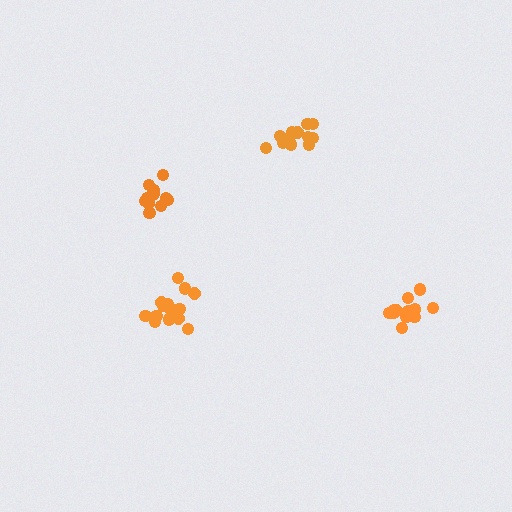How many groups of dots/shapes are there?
There are 4 groups.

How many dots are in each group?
Group 1: 16 dots, Group 2: 12 dots, Group 3: 13 dots, Group 4: 15 dots (56 total).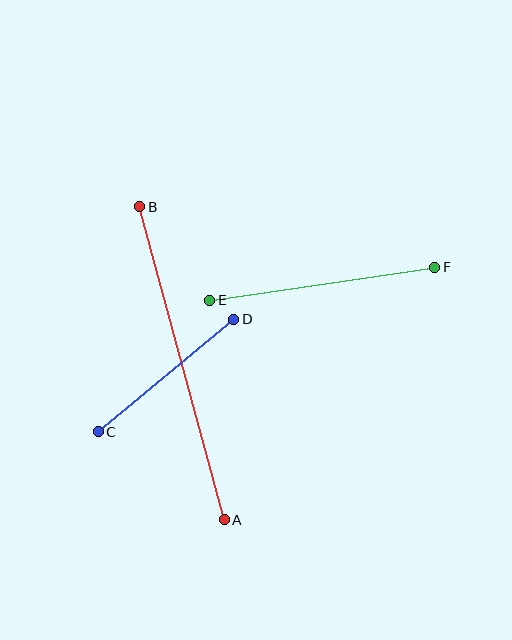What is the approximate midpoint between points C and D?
The midpoint is at approximately (166, 376) pixels.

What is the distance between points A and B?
The distance is approximately 324 pixels.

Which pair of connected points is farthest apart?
Points A and B are farthest apart.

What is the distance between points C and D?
The distance is approximately 176 pixels.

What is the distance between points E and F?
The distance is approximately 227 pixels.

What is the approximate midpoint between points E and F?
The midpoint is at approximately (322, 284) pixels.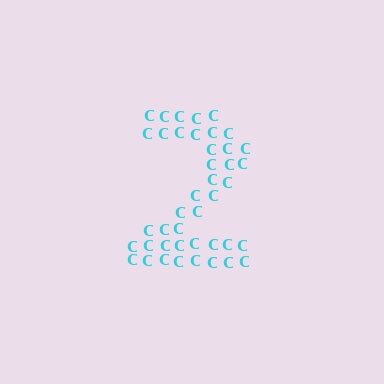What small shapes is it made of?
It is made of small letter C's.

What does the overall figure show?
The overall figure shows the digit 2.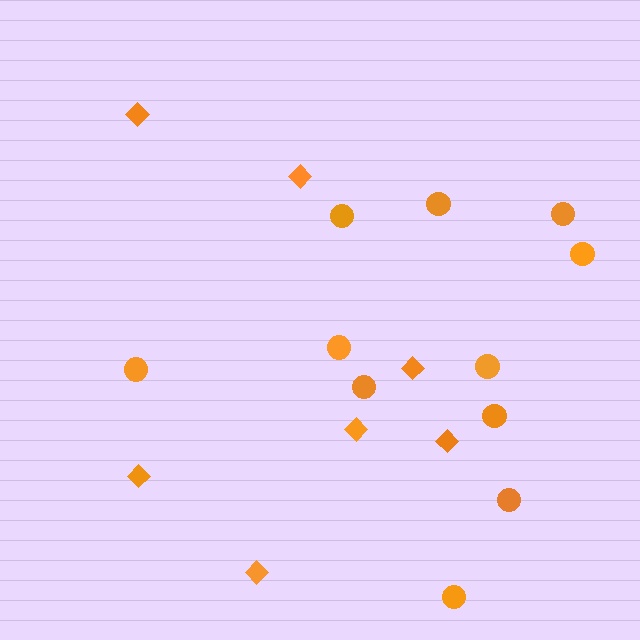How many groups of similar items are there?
There are 2 groups: one group of diamonds (7) and one group of circles (11).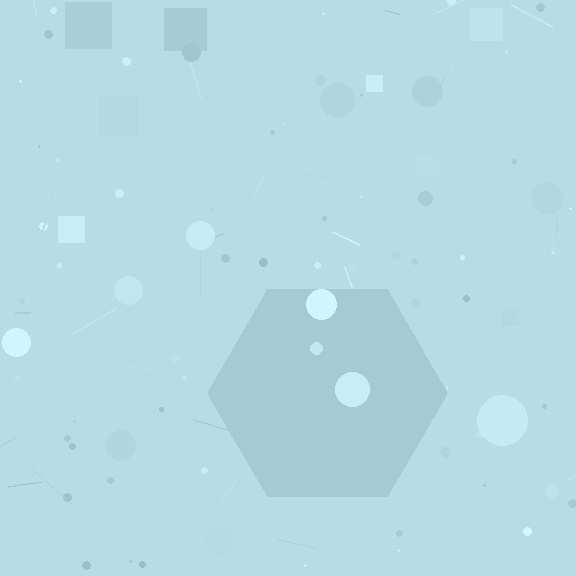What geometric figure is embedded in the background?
A hexagon is embedded in the background.